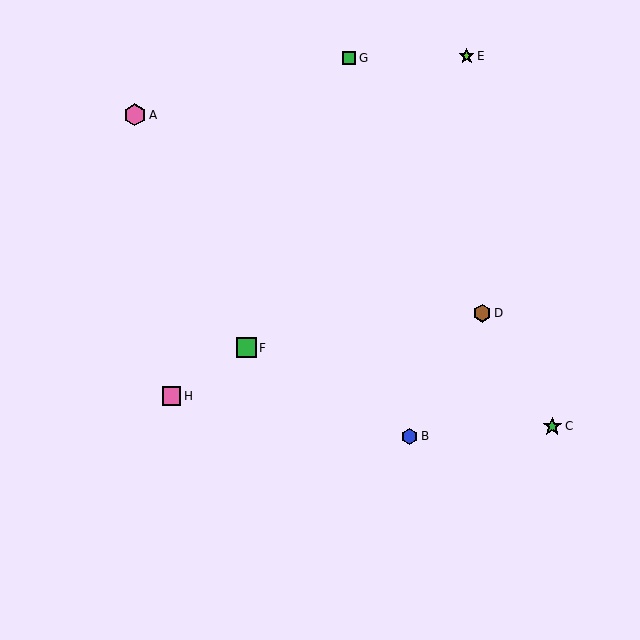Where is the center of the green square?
The center of the green square is at (246, 348).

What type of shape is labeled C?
Shape C is a green star.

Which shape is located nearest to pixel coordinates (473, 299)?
The brown hexagon (labeled D) at (482, 313) is nearest to that location.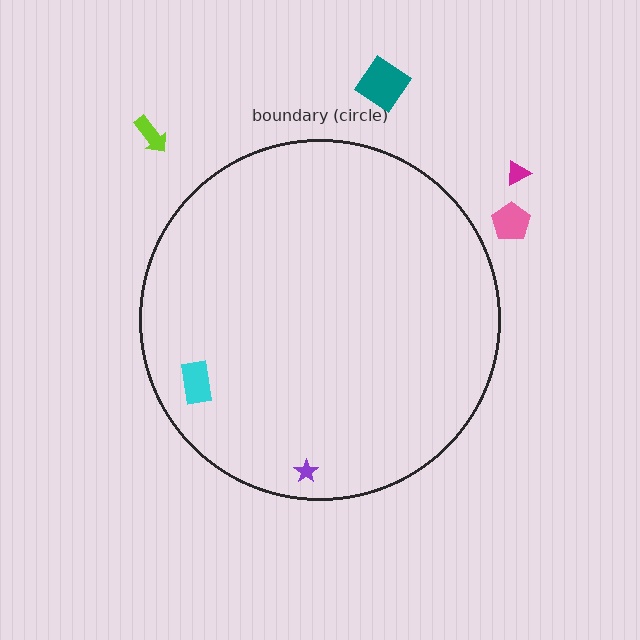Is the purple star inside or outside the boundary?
Inside.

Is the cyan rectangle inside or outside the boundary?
Inside.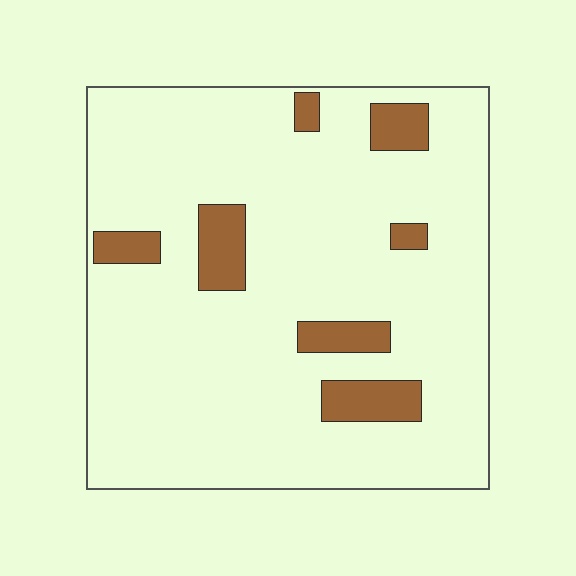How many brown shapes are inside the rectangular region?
7.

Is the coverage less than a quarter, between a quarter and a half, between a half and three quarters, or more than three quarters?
Less than a quarter.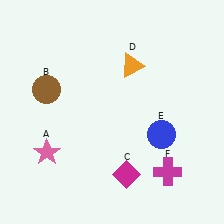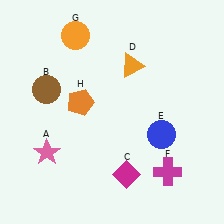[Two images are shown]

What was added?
An orange circle (G), an orange pentagon (H) were added in Image 2.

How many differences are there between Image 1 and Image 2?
There are 2 differences between the two images.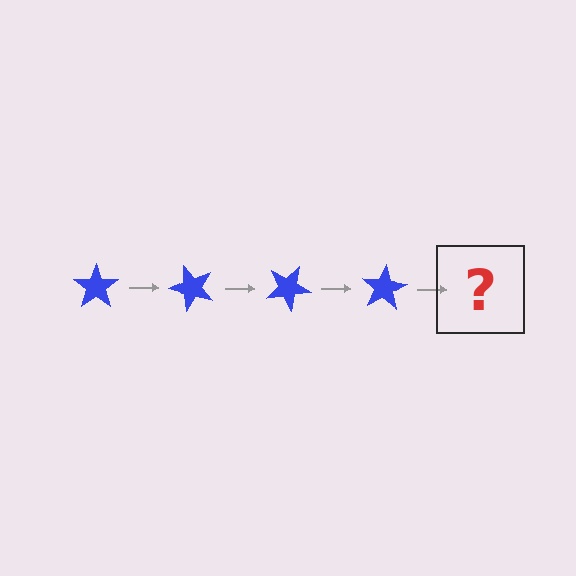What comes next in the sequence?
The next element should be a blue star rotated 200 degrees.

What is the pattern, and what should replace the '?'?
The pattern is that the star rotates 50 degrees each step. The '?' should be a blue star rotated 200 degrees.